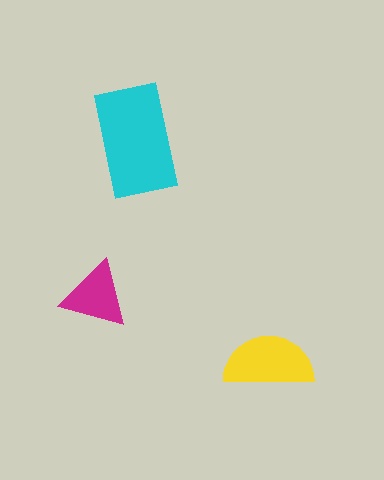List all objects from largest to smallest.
The cyan rectangle, the yellow semicircle, the magenta triangle.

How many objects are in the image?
There are 3 objects in the image.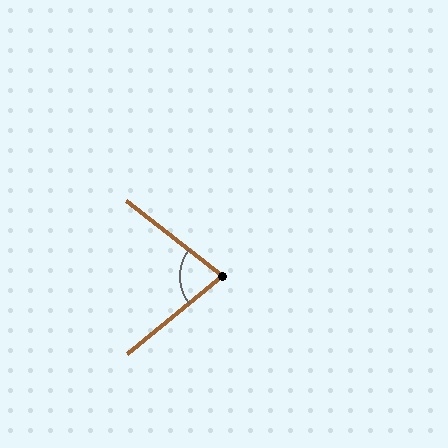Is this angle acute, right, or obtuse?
It is acute.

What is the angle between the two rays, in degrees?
Approximately 77 degrees.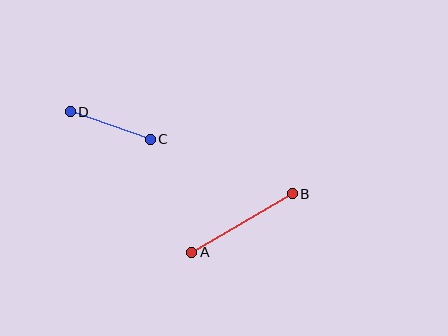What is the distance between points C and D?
The distance is approximately 85 pixels.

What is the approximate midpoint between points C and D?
The midpoint is at approximately (110, 125) pixels.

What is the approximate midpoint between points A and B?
The midpoint is at approximately (242, 223) pixels.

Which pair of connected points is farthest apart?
Points A and B are farthest apart.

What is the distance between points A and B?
The distance is approximately 116 pixels.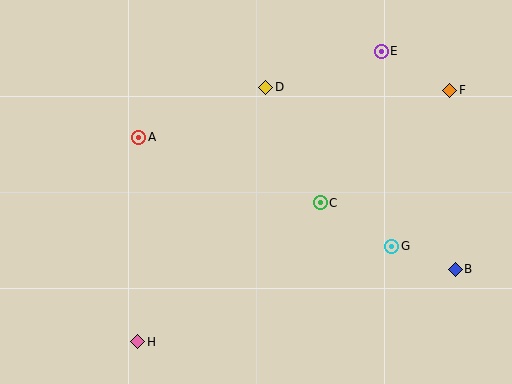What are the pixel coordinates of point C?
Point C is at (320, 203).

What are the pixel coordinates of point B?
Point B is at (455, 269).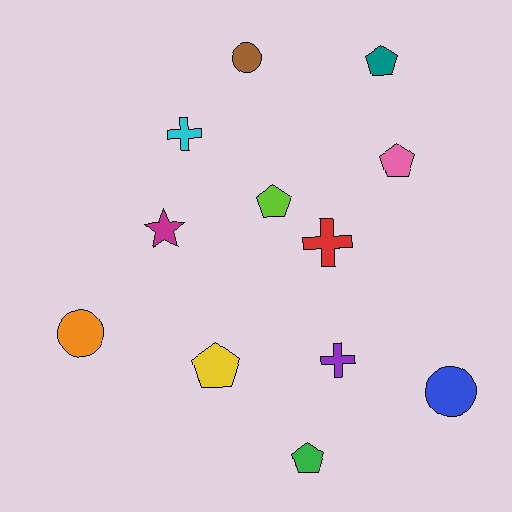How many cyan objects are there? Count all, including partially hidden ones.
There is 1 cyan object.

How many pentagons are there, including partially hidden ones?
There are 5 pentagons.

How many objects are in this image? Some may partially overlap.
There are 12 objects.